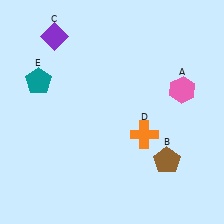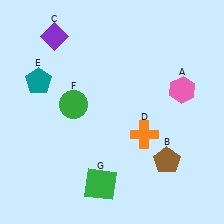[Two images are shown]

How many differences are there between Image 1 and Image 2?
There are 2 differences between the two images.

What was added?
A green circle (F), a green square (G) were added in Image 2.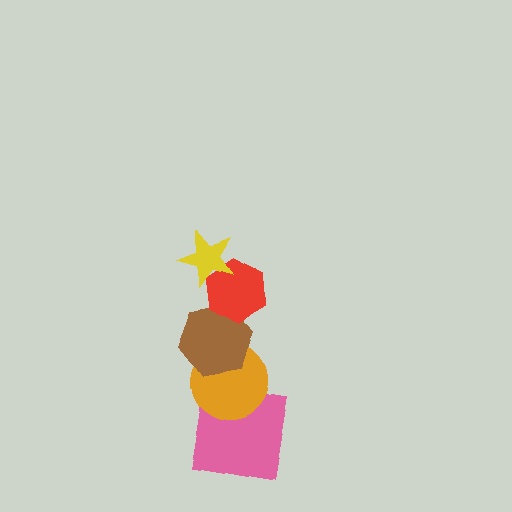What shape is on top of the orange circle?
The brown hexagon is on top of the orange circle.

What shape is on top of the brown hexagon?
The red hexagon is on top of the brown hexagon.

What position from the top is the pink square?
The pink square is 5th from the top.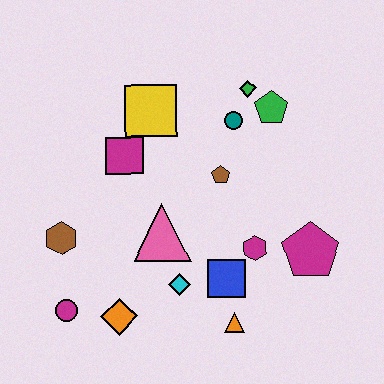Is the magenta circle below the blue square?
Yes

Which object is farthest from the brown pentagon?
The magenta circle is farthest from the brown pentagon.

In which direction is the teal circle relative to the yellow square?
The teal circle is to the right of the yellow square.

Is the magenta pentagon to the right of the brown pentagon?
Yes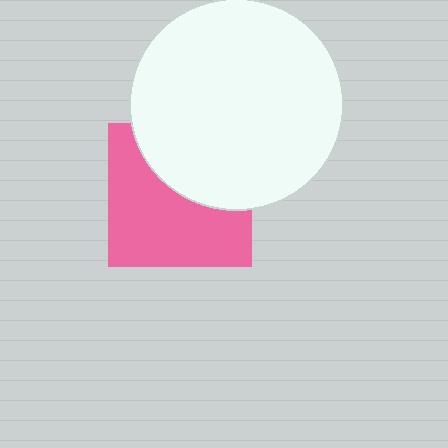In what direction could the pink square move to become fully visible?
The pink square could move down. That would shift it out from behind the white circle entirely.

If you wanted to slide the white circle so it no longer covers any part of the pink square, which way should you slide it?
Slide it up — that is the most direct way to separate the two shapes.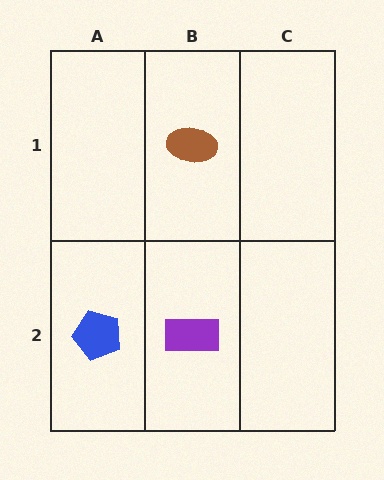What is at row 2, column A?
A blue pentagon.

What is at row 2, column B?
A purple rectangle.